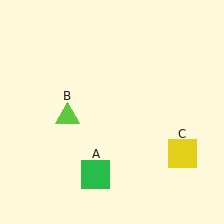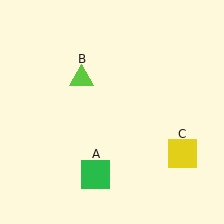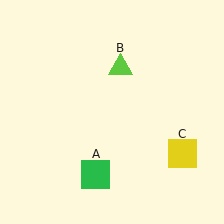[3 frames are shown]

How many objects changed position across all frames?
1 object changed position: lime triangle (object B).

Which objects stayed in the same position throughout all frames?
Green square (object A) and yellow square (object C) remained stationary.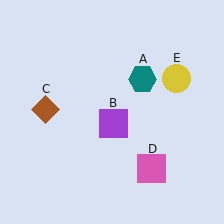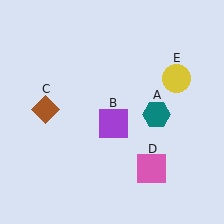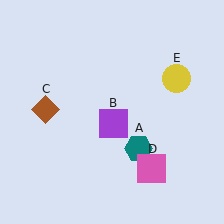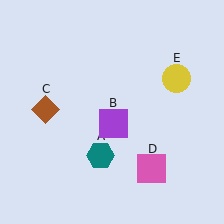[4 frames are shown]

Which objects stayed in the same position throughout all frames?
Purple square (object B) and brown diamond (object C) and pink square (object D) and yellow circle (object E) remained stationary.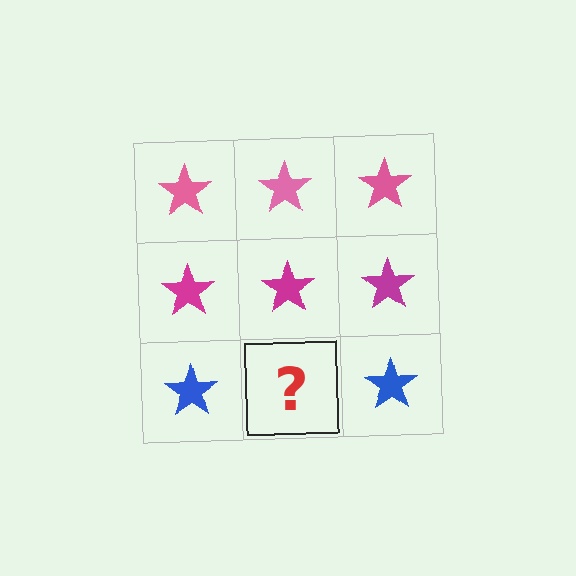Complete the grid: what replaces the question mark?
The question mark should be replaced with a blue star.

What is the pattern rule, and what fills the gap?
The rule is that each row has a consistent color. The gap should be filled with a blue star.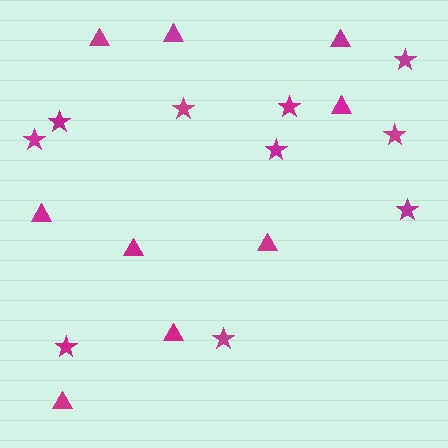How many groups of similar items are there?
There are 2 groups: one group of stars (10) and one group of triangles (9).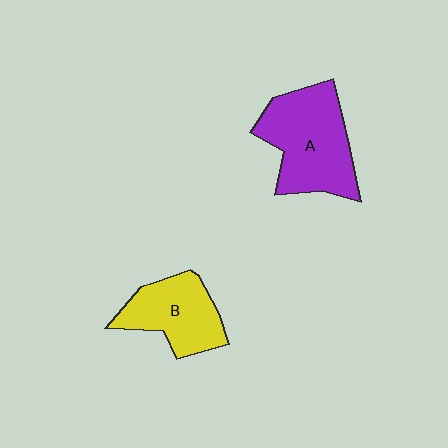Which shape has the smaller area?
Shape B (yellow).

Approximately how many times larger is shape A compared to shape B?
Approximately 1.4 times.